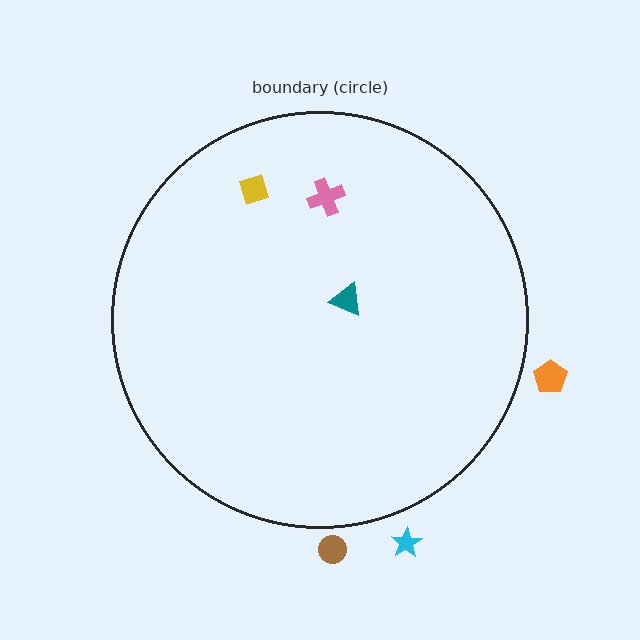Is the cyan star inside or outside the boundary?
Outside.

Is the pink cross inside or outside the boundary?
Inside.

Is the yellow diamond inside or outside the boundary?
Inside.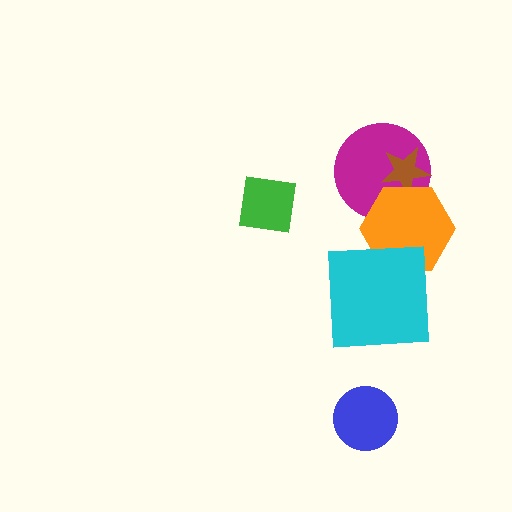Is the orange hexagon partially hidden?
Yes, it is partially covered by another shape.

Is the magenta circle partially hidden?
Yes, it is partially covered by another shape.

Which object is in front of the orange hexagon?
The cyan square is in front of the orange hexagon.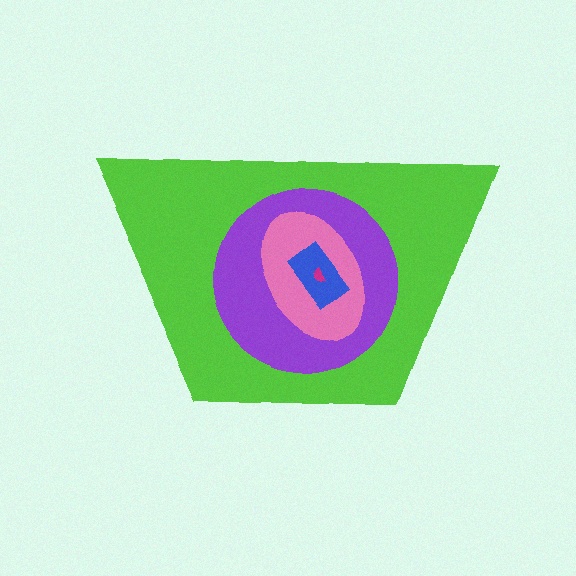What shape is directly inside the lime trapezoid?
The purple circle.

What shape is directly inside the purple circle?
The pink ellipse.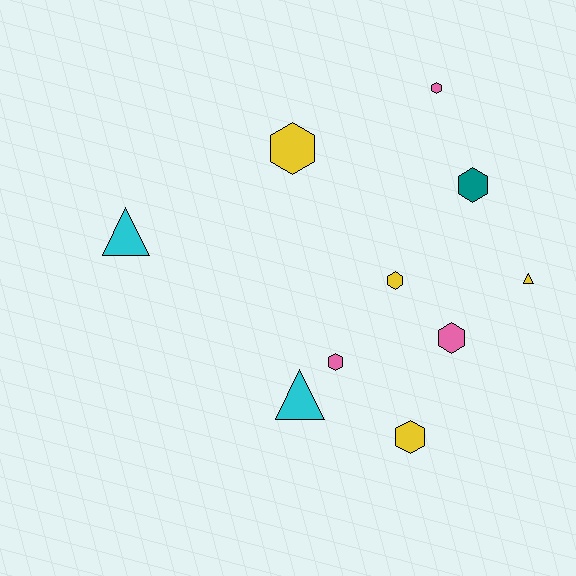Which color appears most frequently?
Yellow, with 4 objects.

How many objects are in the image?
There are 10 objects.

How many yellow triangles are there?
There is 1 yellow triangle.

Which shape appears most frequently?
Hexagon, with 7 objects.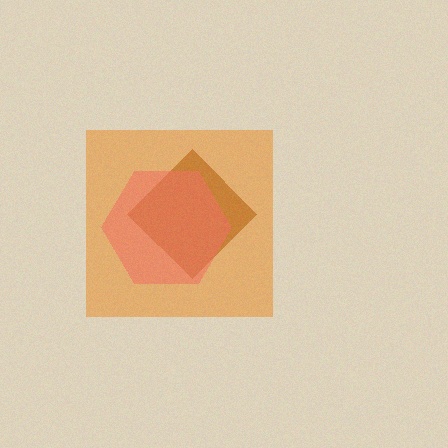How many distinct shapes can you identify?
There are 3 distinct shapes: a brown diamond, a pink hexagon, an orange square.